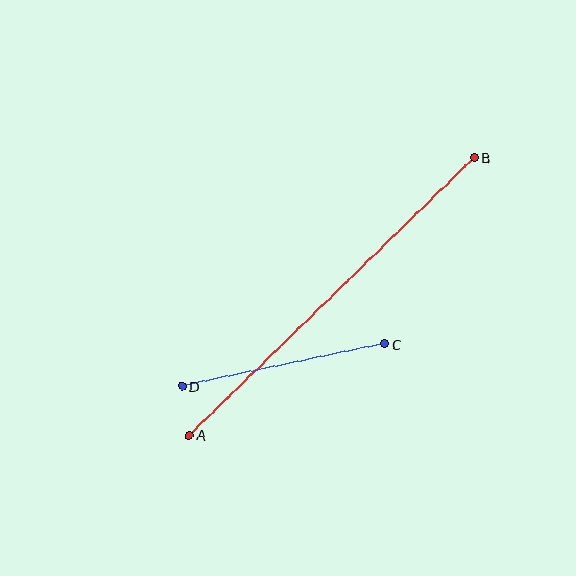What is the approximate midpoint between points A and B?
The midpoint is at approximately (332, 296) pixels.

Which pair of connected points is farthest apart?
Points A and B are farthest apart.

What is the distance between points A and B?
The distance is approximately 398 pixels.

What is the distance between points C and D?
The distance is approximately 207 pixels.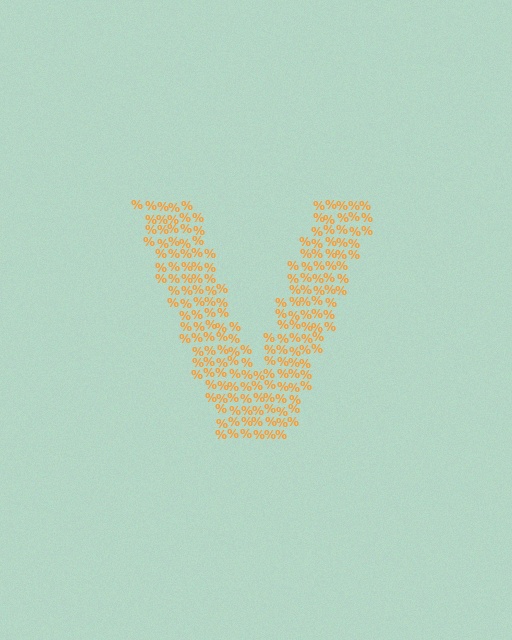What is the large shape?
The large shape is the letter V.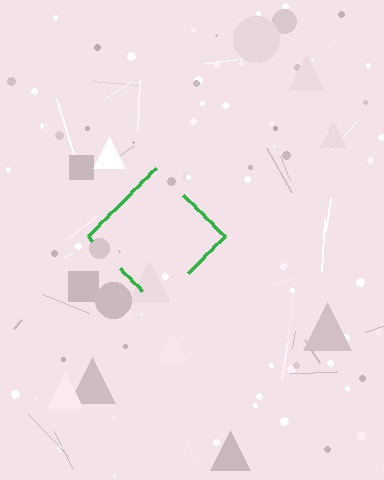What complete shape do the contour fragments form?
The contour fragments form a diamond.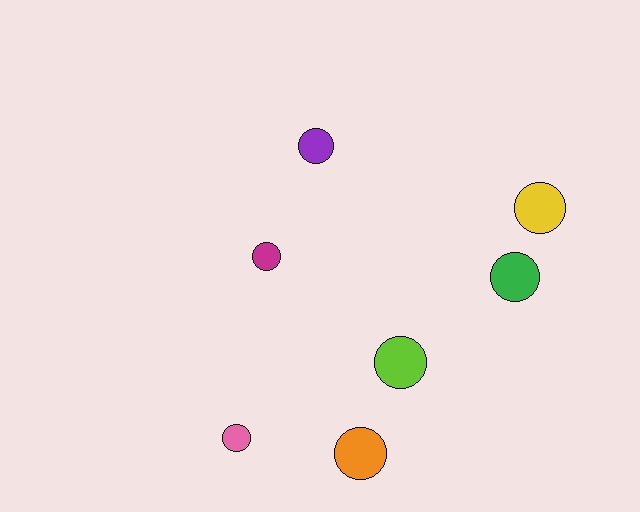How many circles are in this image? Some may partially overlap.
There are 7 circles.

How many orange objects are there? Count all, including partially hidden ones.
There is 1 orange object.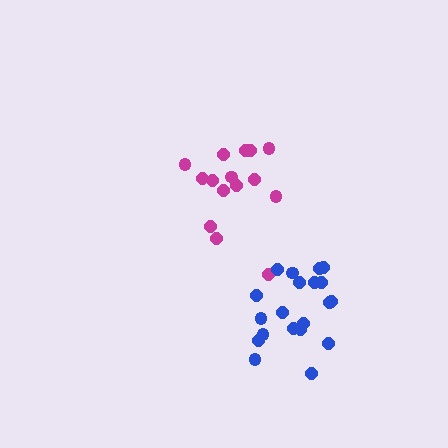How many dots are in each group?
Group 1: 15 dots, Group 2: 20 dots (35 total).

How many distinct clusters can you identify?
There are 2 distinct clusters.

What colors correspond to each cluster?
The clusters are colored: magenta, blue.